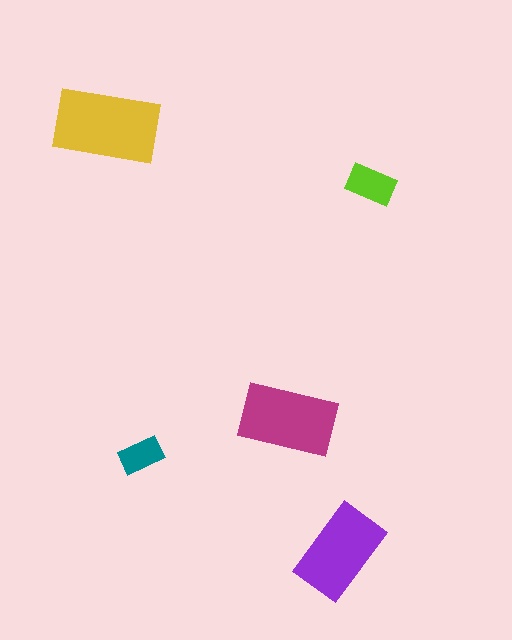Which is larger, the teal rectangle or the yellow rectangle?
The yellow one.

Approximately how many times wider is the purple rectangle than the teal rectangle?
About 2 times wider.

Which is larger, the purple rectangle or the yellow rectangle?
The yellow one.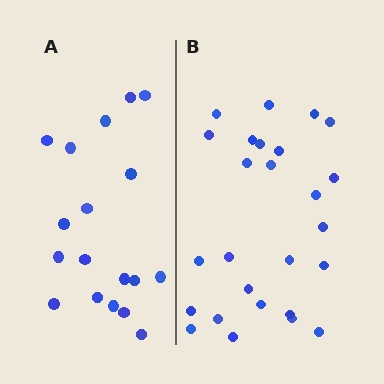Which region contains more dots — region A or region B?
Region B (the right region) has more dots.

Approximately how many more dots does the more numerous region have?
Region B has roughly 8 or so more dots than region A.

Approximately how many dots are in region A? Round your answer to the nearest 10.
About 20 dots. (The exact count is 18, which rounds to 20.)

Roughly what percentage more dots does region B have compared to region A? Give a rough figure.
About 45% more.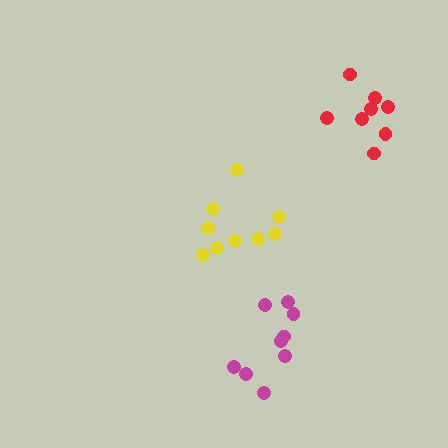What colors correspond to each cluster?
The clusters are colored: yellow, red, magenta.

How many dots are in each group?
Group 1: 9 dots, Group 2: 8 dots, Group 3: 9 dots (26 total).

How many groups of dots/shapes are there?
There are 3 groups.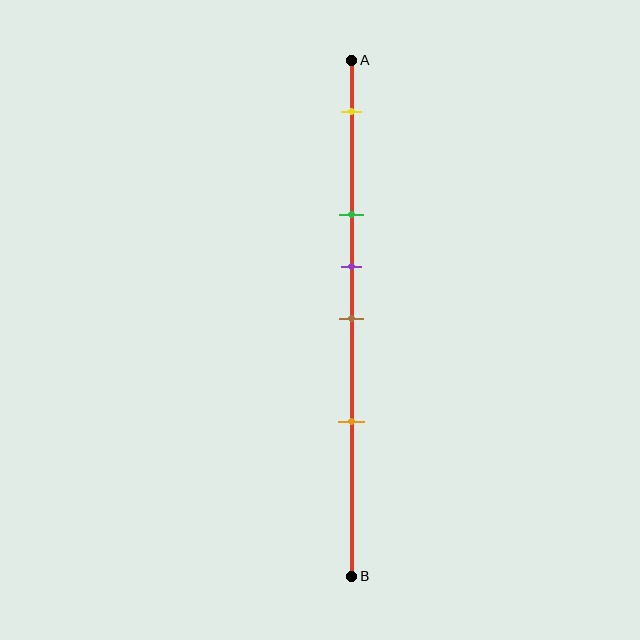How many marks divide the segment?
There are 5 marks dividing the segment.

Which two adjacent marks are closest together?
The purple and brown marks are the closest adjacent pair.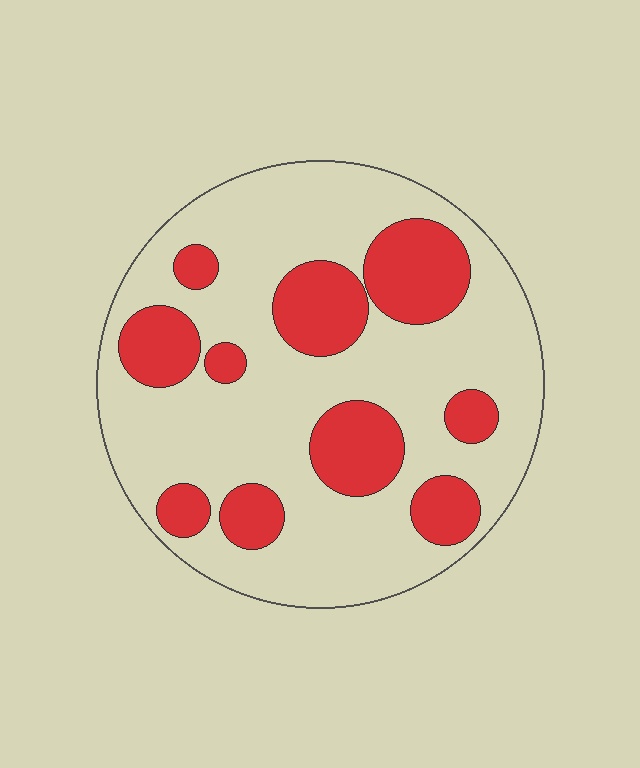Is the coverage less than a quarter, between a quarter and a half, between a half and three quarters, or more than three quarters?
Between a quarter and a half.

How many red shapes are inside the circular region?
10.